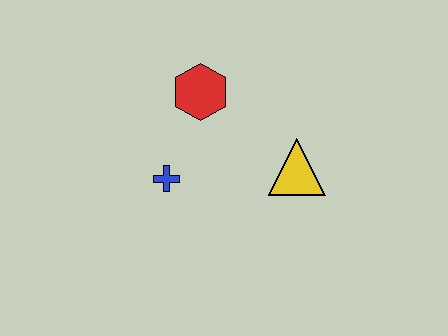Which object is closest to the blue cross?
The red hexagon is closest to the blue cross.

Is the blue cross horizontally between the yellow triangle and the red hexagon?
No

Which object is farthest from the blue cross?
The yellow triangle is farthest from the blue cross.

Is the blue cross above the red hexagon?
No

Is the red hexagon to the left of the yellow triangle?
Yes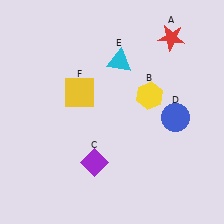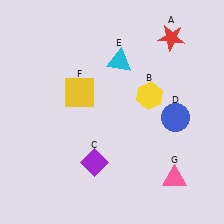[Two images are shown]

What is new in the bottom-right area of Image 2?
A pink triangle (G) was added in the bottom-right area of Image 2.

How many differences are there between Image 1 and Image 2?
There is 1 difference between the two images.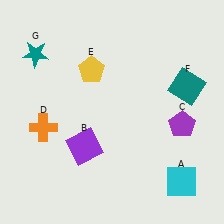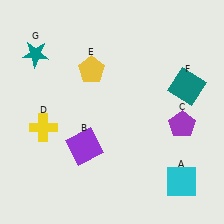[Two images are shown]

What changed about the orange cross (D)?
In Image 1, D is orange. In Image 2, it changed to yellow.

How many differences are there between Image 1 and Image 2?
There is 1 difference between the two images.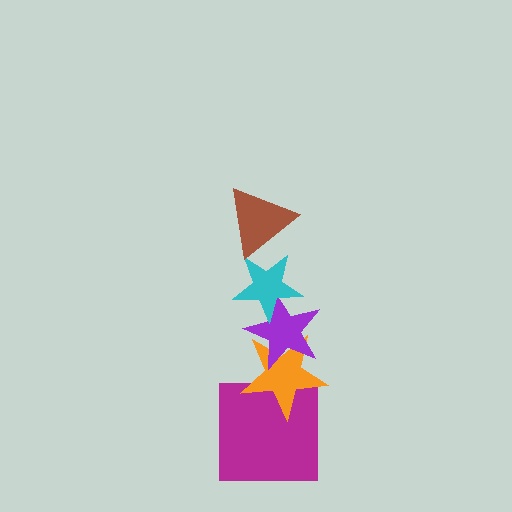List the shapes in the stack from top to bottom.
From top to bottom: the brown triangle, the cyan star, the purple star, the orange star, the magenta square.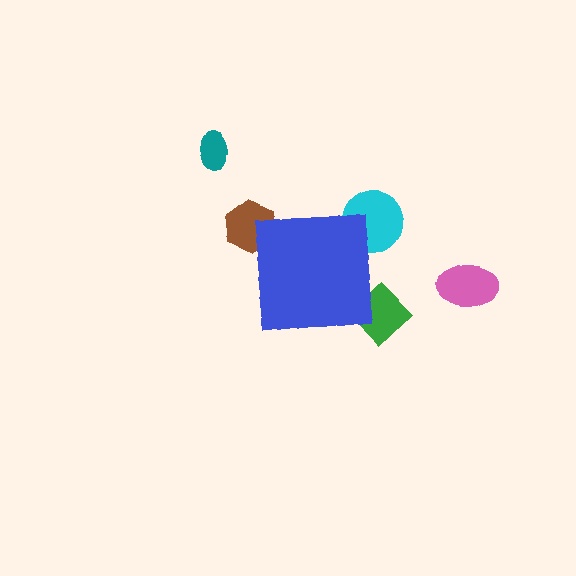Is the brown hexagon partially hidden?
Yes, the brown hexagon is partially hidden behind the blue square.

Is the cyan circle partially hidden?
Yes, the cyan circle is partially hidden behind the blue square.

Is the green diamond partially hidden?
Yes, the green diamond is partially hidden behind the blue square.